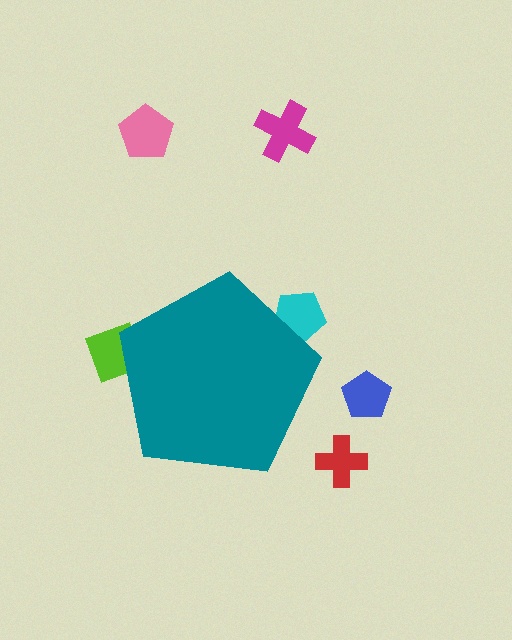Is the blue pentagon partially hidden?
No, the blue pentagon is fully visible.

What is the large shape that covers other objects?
A teal pentagon.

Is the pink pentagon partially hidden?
No, the pink pentagon is fully visible.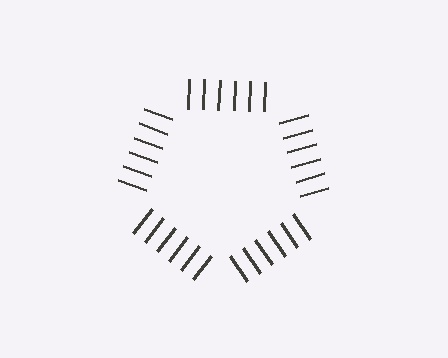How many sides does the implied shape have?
5 sides — the line-ends trace a pentagon.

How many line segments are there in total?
30 — 6 along each of the 5 edges.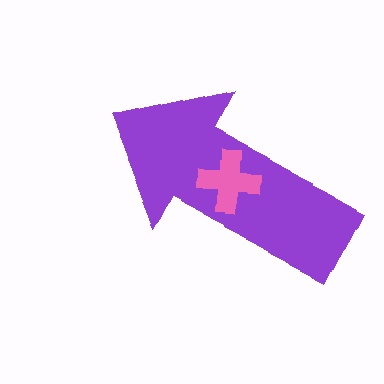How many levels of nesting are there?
2.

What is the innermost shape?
The pink cross.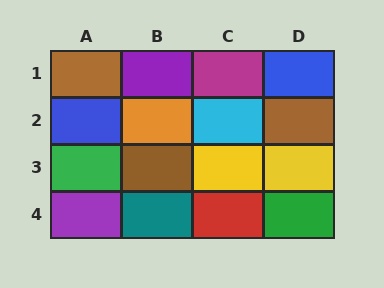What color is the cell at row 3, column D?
Yellow.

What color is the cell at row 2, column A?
Blue.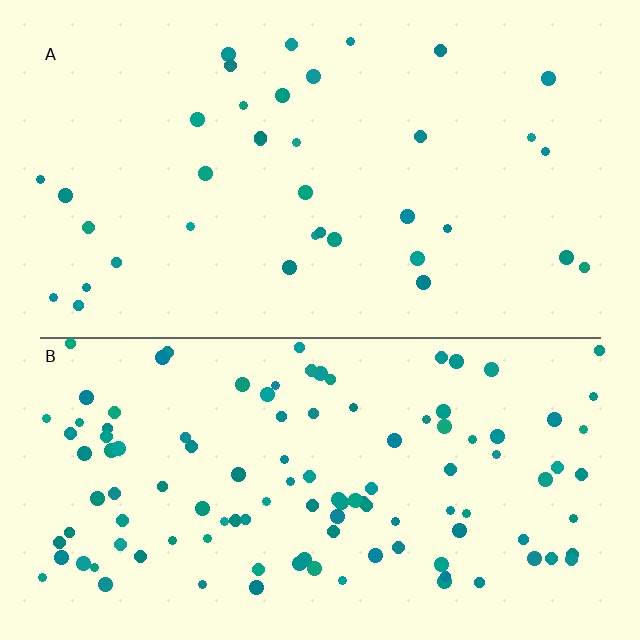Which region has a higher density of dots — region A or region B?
B (the bottom).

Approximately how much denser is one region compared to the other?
Approximately 3.2× — region B over region A.